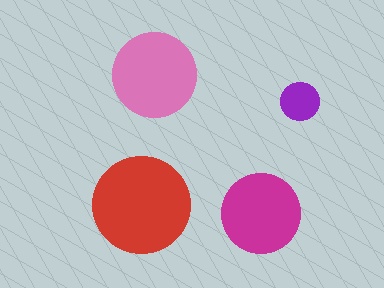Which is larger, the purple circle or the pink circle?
The pink one.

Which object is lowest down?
The magenta circle is bottommost.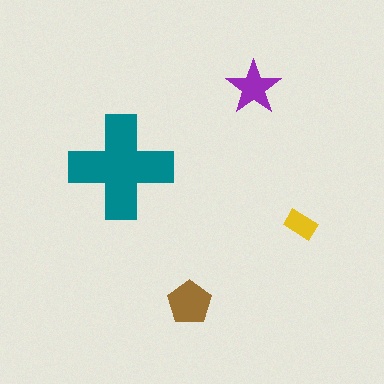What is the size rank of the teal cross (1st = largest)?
1st.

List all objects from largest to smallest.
The teal cross, the brown pentagon, the purple star, the yellow rectangle.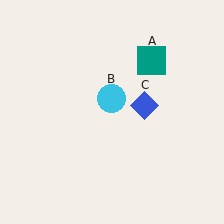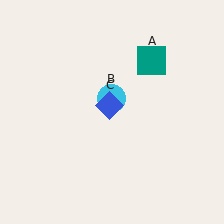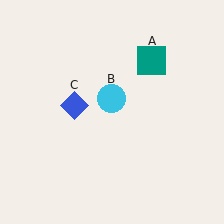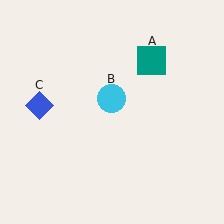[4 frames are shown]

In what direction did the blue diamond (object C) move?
The blue diamond (object C) moved left.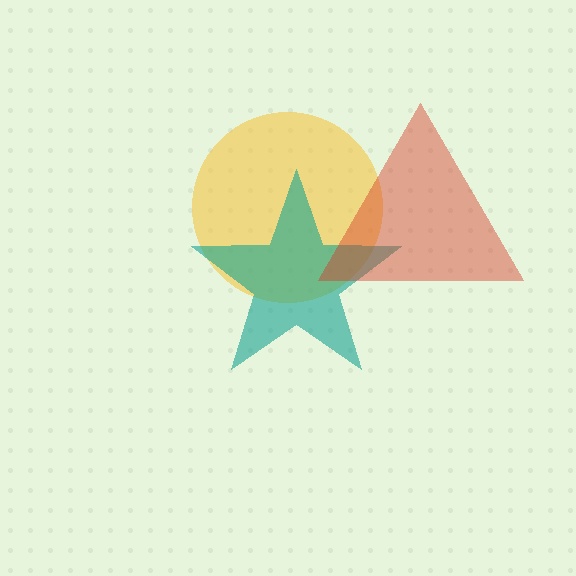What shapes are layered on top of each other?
The layered shapes are: a yellow circle, a teal star, a red triangle.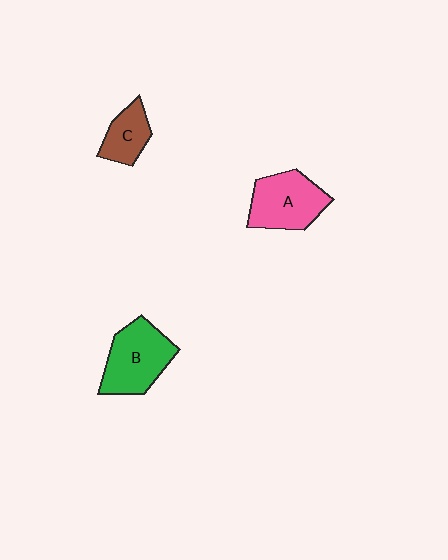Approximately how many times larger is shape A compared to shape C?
Approximately 1.7 times.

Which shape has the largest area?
Shape B (green).